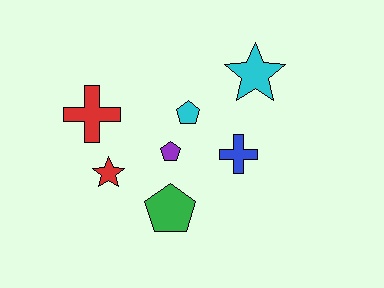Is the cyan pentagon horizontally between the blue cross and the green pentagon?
Yes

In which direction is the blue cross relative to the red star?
The blue cross is to the right of the red star.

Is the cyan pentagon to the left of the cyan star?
Yes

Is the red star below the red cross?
Yes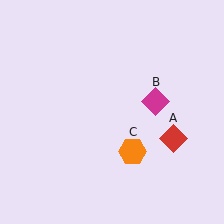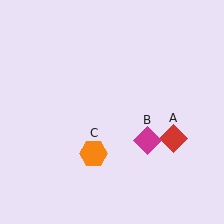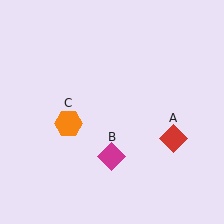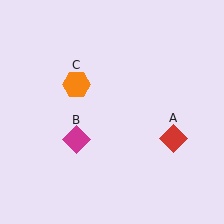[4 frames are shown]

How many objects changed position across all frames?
2 objects changed position: magenta diamond (object B), orange hexagon (object C).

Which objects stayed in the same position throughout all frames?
Red diamond (object A) remained stationary.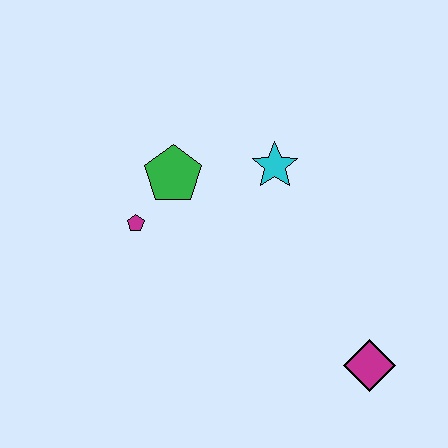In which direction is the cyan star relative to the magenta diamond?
The cyan star is above the magenta diamond.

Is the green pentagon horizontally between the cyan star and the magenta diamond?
No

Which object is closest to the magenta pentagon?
The green pentagon is closest to the magenta pentagon.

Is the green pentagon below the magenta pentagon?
No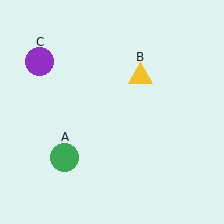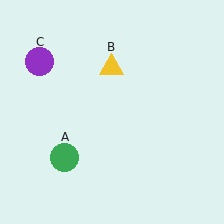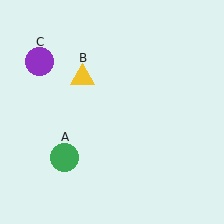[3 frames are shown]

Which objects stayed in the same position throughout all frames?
Green circle (object A) and purple circle (object C) remained stationary.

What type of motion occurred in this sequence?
The yellow triangle (object B) rotated counterclockwise around the center of the scene.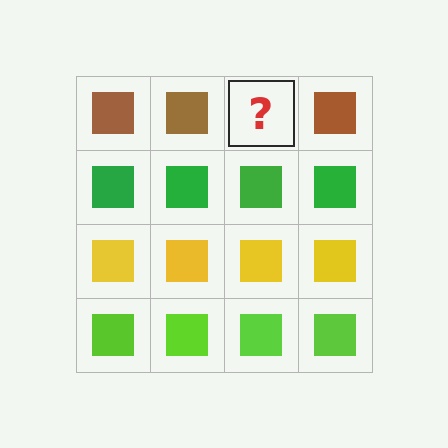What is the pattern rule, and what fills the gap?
The rule is that each row has a consistent color. The gap should be filled with a brown square.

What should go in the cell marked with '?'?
The missing cell should contain a brown square.